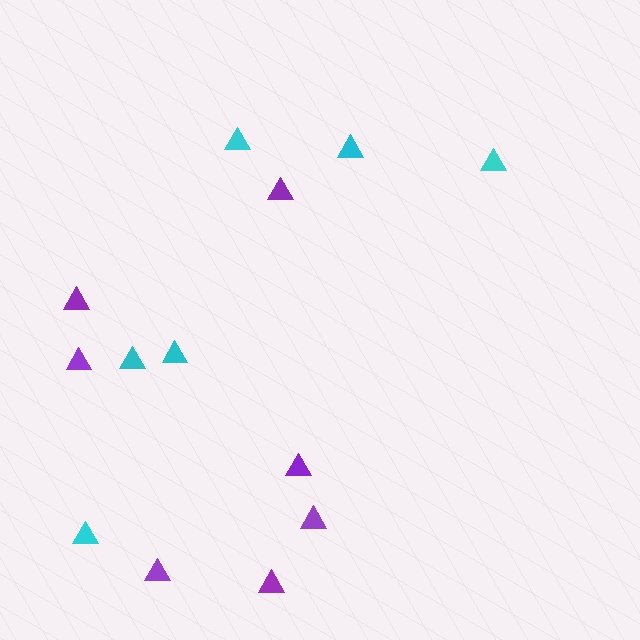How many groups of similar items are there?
There are 2 groups: one group of purple triangles (7) and one group of cyan triangles (6).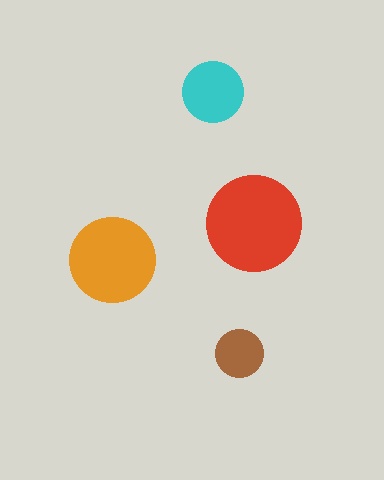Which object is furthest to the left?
The orange circle is leftmost.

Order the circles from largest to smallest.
the red one, the orange one, the cyan one, the brown one.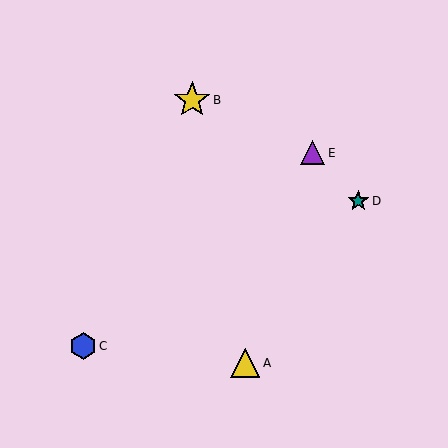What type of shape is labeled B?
Shape B is a yellow star.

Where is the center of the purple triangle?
The center of the purple triangle is at (313, 153).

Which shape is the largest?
The yellow star (labeled B) is the largest.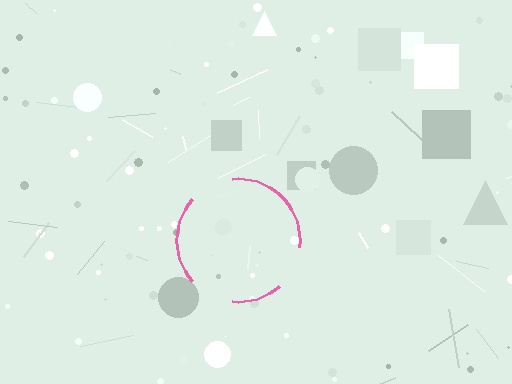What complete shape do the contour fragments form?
The contour fragments form a circle.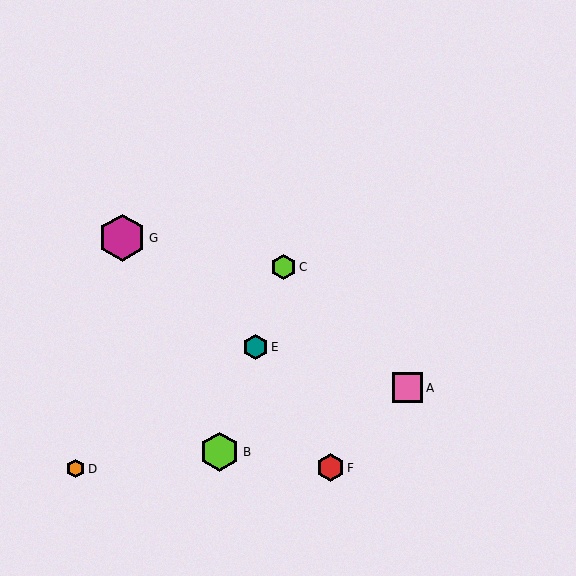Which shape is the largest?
The magenta hexagon (labeled G) is the largest.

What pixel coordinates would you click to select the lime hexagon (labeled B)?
Click at (220, 452) to select the lime hexagon B.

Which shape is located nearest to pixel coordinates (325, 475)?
The red hexagon (labeled F) at (331, 468) is nearest to that location.